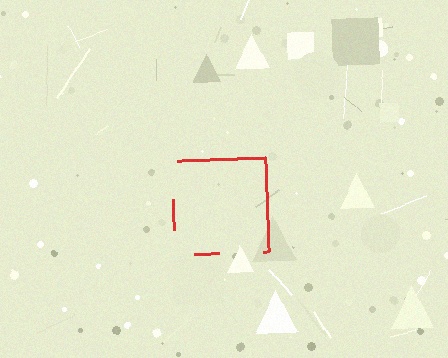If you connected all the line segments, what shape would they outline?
They would outline a square.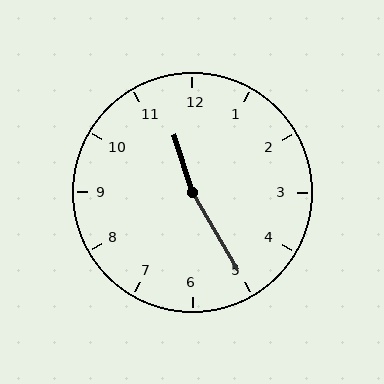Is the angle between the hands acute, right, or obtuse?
It is obtuse.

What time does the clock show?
11:25.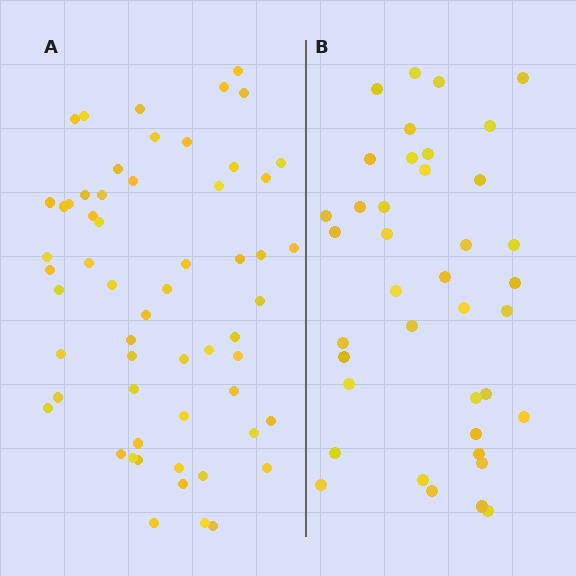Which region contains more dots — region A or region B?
Region A (the left region) has more dots.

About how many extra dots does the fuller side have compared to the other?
Region A has approximately 20 more dots than region B.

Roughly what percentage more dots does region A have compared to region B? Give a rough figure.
About 50% more.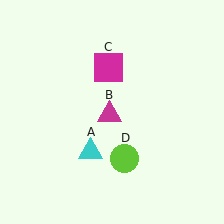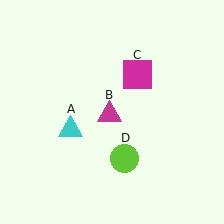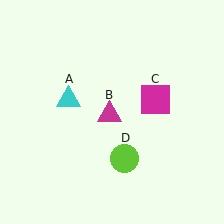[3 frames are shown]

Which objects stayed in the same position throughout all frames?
Magenta triangle (object B) and lime circle (object D) remained stationary.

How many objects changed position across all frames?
2 objects changed position: cyan triangle (object A), magenta square (object C).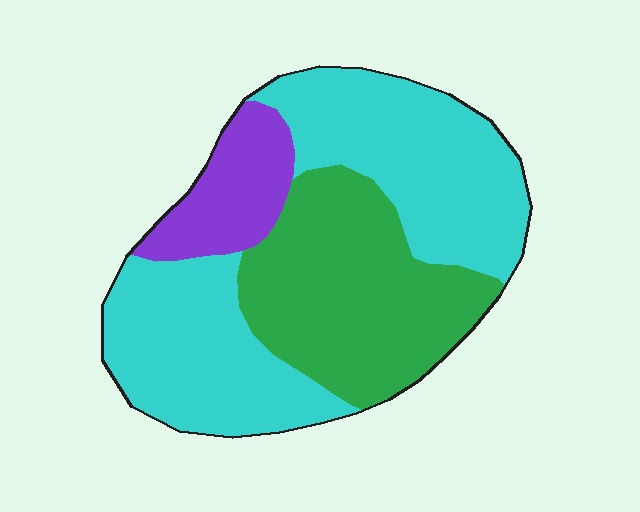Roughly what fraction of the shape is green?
Green takes up about one third (1/3) of the shape.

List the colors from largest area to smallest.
From largest to smallest: cyan, green, purple.